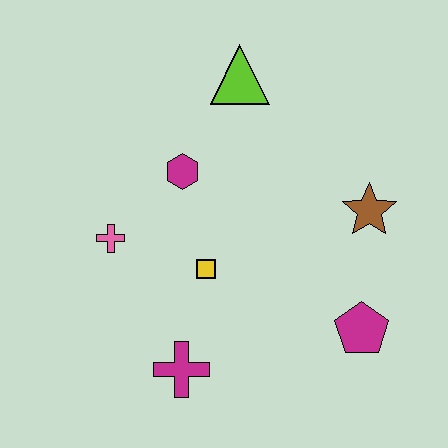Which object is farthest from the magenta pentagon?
The lime triangle is farthest from the magenta pentagon.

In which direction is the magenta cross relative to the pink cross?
The magenta cross is below the pink cross.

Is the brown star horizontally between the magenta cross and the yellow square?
No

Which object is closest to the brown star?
The magenta pentagon is closest to the brown star.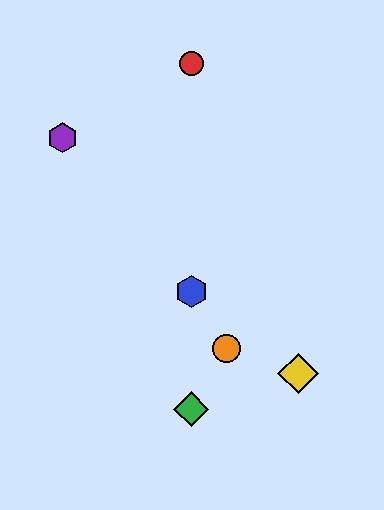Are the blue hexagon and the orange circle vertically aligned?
No, the blue hexagon is at x≈191 and the orange circle is at x≈226.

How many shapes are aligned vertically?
3 shapes (the red circle, the blue hexagon, the green diamond) are aligned vertically.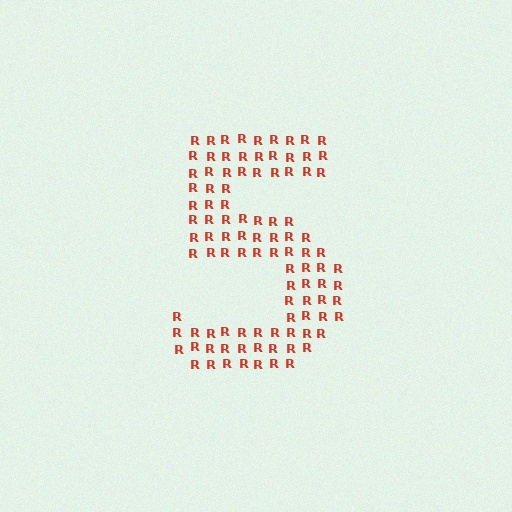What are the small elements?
The small elements are letter R's.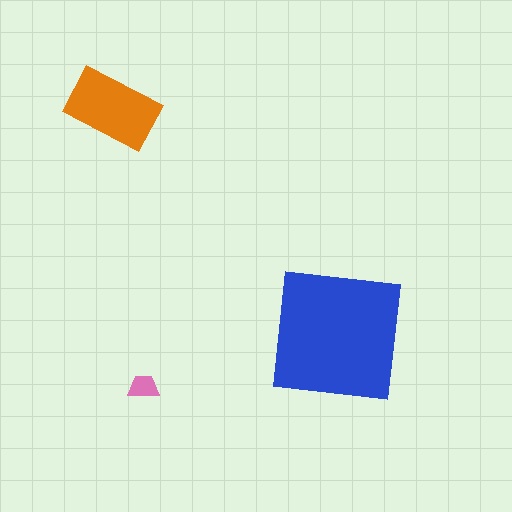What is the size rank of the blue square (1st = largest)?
1st.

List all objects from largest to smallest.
The blue square, the orange rectangle, the pink trapezoid.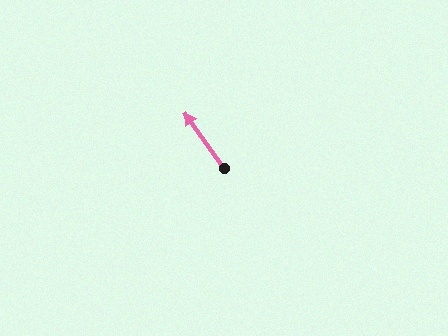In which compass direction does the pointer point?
Northwest.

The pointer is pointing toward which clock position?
Roughly 11 o'clock.